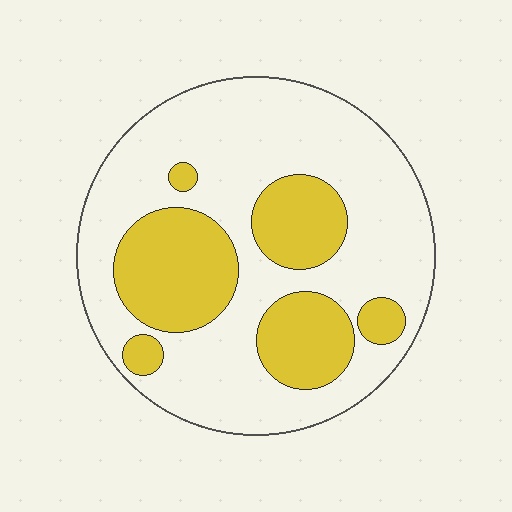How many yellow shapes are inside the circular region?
6.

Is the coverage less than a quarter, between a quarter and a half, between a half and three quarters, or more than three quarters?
Between a quarter and a half.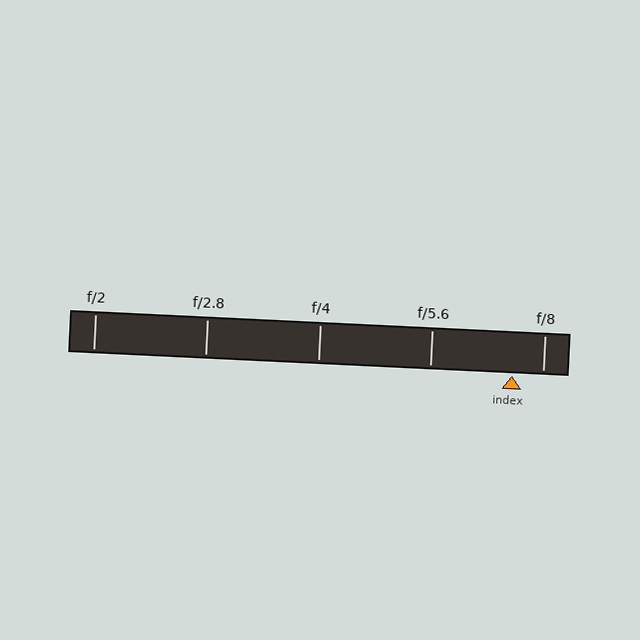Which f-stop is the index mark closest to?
The index mark is closest to f/8.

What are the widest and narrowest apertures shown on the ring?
The widest aperture shown is f/2 and the narrowest is f/8.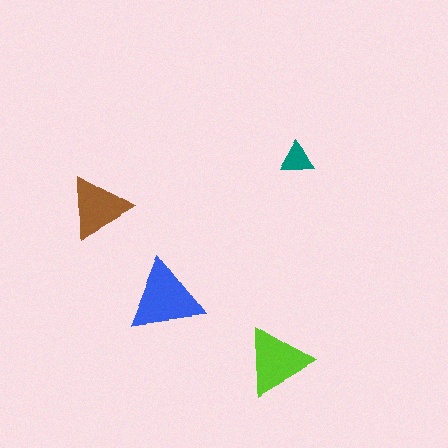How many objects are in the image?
There are 4 objects in the image.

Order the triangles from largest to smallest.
the blue one, the lime one, the brown one, the teal one.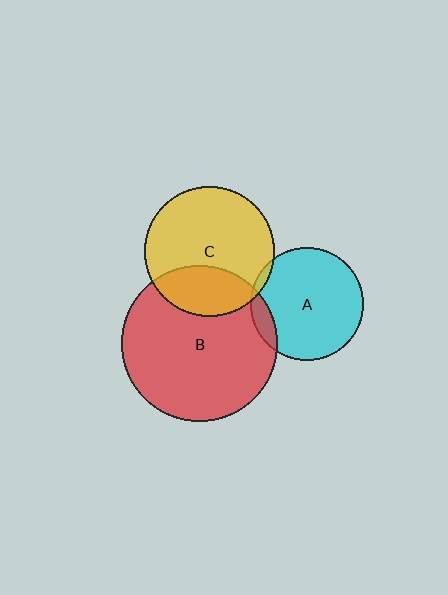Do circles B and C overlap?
Yes.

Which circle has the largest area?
Circle B (red).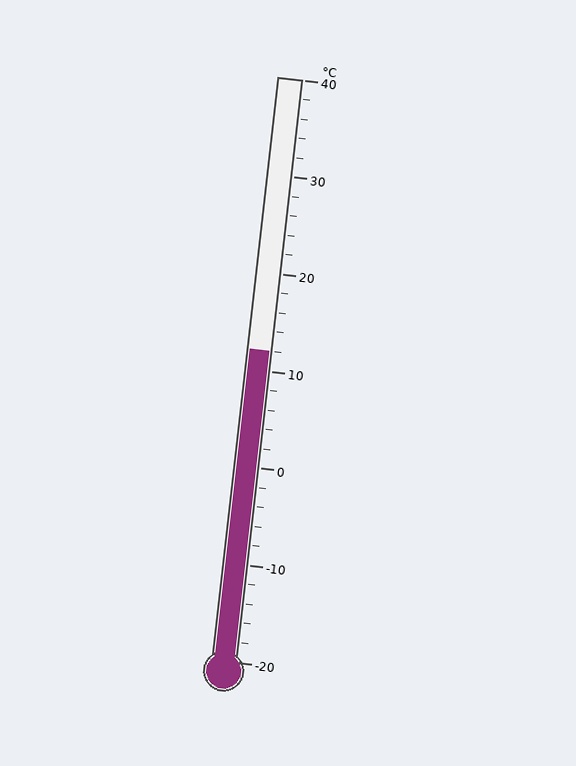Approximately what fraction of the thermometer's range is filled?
The thermometer is filled to approximately 55% of its range.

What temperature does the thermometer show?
The thermometer shows approximately 12°C.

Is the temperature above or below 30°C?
The temperature is below 30°C.